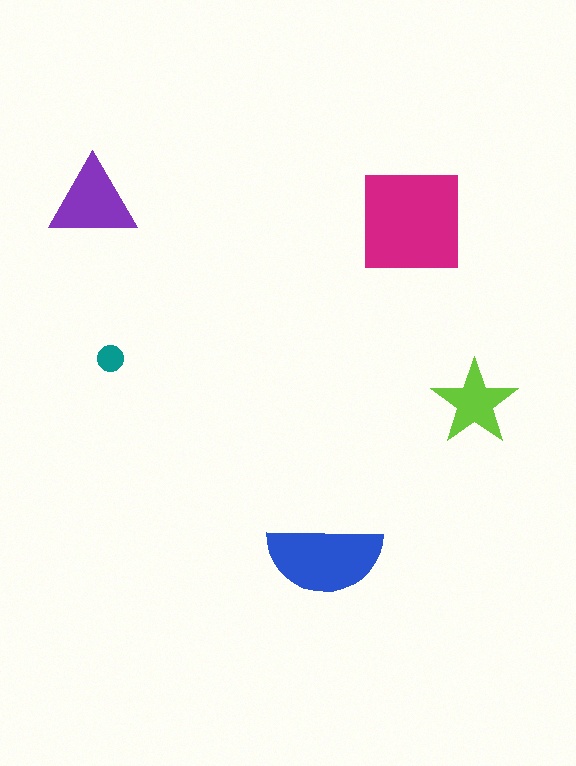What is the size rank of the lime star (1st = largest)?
4th.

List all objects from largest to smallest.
The magenta square, the blue semicircle, the purple triangle, the lime star, the teal circle.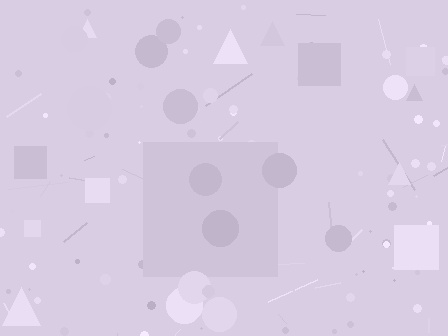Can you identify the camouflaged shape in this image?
The camouflaged shape is a square.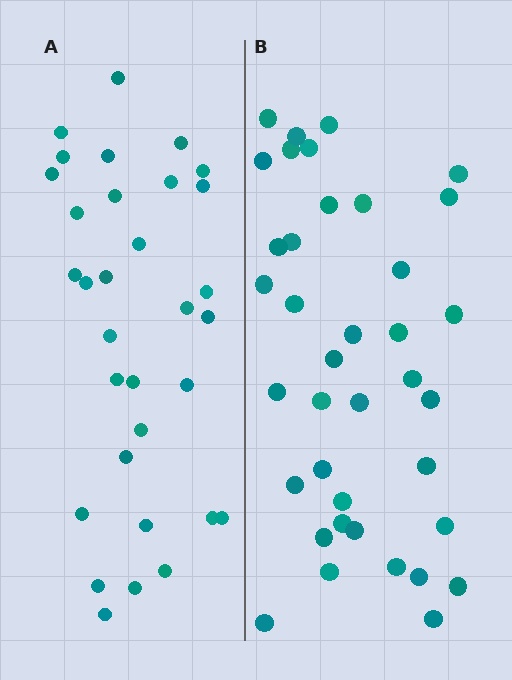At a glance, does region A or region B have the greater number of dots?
Region B (the right region) has more dots.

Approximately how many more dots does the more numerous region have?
Region B has about 6 more dots than region A.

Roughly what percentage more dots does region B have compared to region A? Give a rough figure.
About 20% more.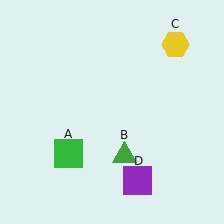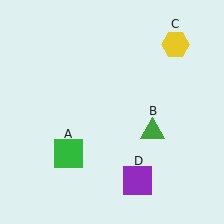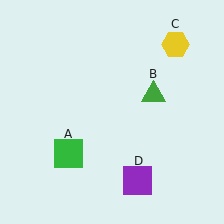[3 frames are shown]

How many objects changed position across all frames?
1 object changed position: green triangle (object B).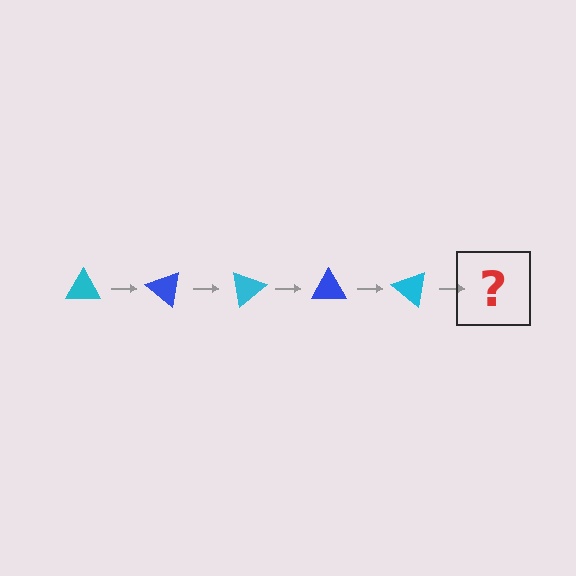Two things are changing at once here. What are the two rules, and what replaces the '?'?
The two rules are that it rotates 40 degrees each step and the color cycles through cyan and blue. The '?' should be a blue triangle, rotated 200 degrees from the start.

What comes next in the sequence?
The next element should be a blue triangle, rotated 200 degrees from the start.